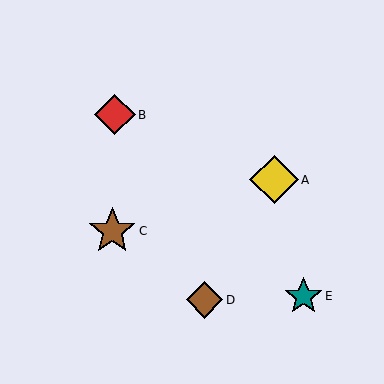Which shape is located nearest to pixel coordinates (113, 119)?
The red diamond (labeled B) at (115, 115) is nearest to that location.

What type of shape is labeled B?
Shape B is a red diamond.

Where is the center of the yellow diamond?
The center of the yellow diamond is at (274, 180).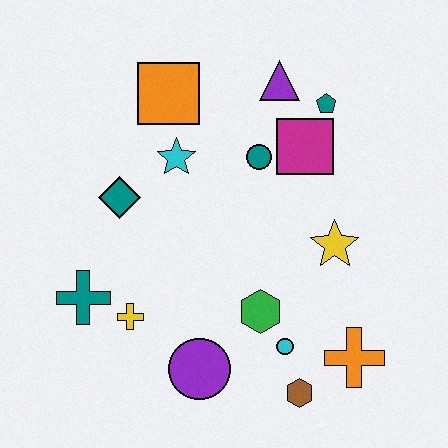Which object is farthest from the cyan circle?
The orange square is farthest from the cyan circle.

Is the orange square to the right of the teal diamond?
Yes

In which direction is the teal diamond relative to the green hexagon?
The teal diamond is to the left of the green hexagon.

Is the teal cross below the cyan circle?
No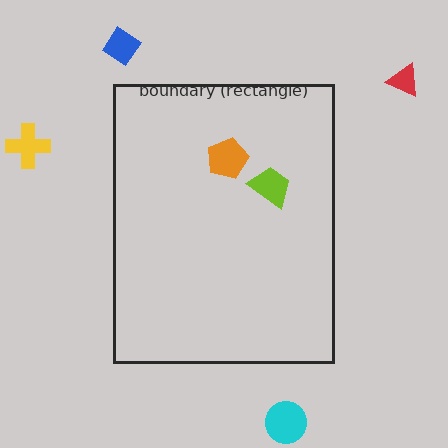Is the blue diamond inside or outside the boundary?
Outside.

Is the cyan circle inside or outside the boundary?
Outside.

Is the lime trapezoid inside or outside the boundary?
Inside.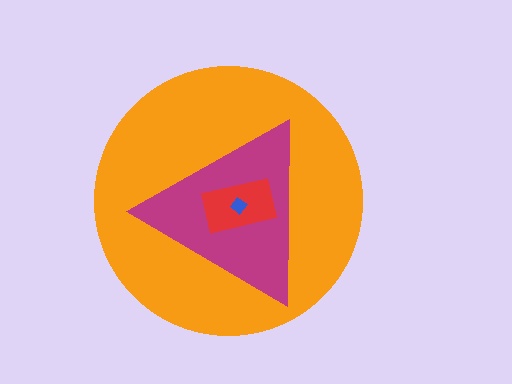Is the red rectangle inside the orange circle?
Yes.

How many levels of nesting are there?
4.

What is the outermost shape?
The orange circle.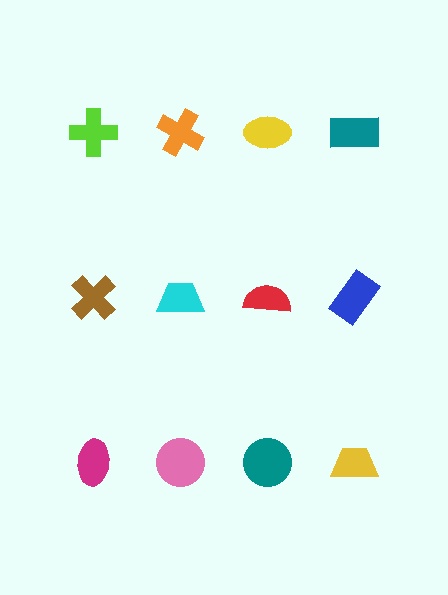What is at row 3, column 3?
A teal circle.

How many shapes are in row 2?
4 shapes.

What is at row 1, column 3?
A yellow ellipse.